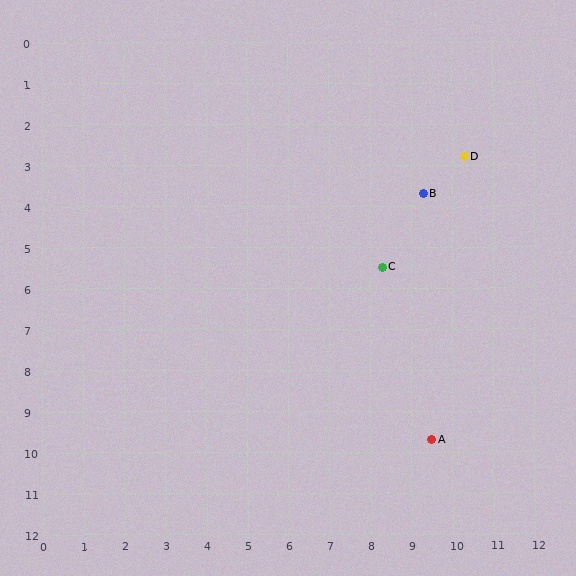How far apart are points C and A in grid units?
Points C and A are about 4.4 grid units apart.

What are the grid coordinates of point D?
Point D is at approximately (10.3, 2.8).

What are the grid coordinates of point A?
Point A is at approximately (9.5, 9.7).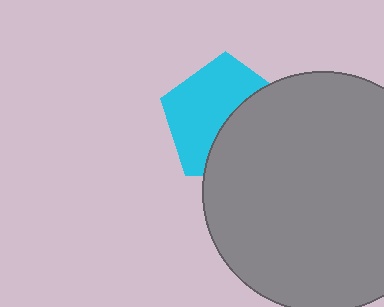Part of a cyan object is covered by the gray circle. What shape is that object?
It is a pentagon.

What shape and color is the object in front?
The object in front is a gray circle.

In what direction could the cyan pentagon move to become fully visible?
The cyan pentagon could move left. That would shift it out from behind the gray circle entirely.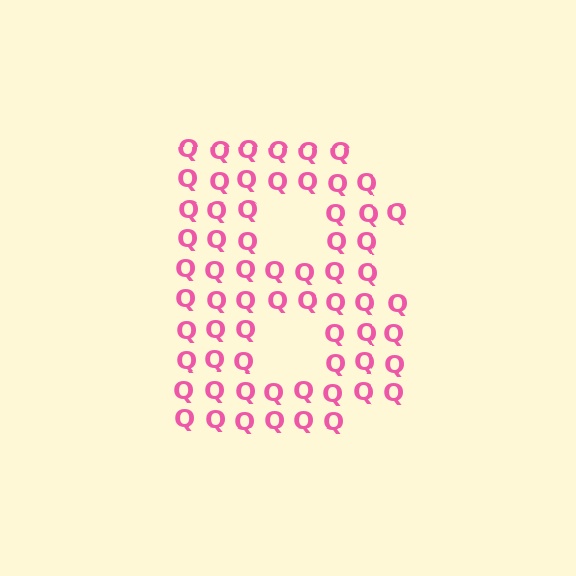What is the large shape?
The large shape is the letter B.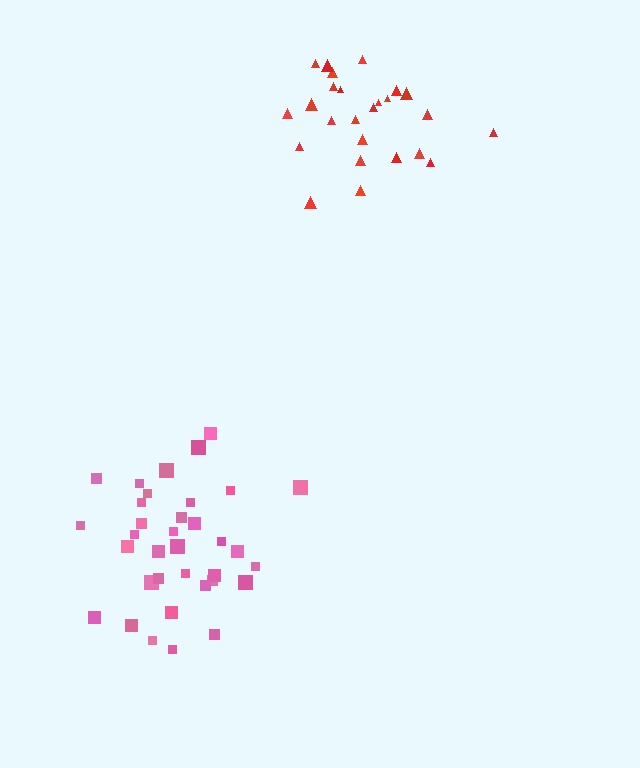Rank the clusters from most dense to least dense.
red, pink.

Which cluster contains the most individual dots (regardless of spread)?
Pink (35).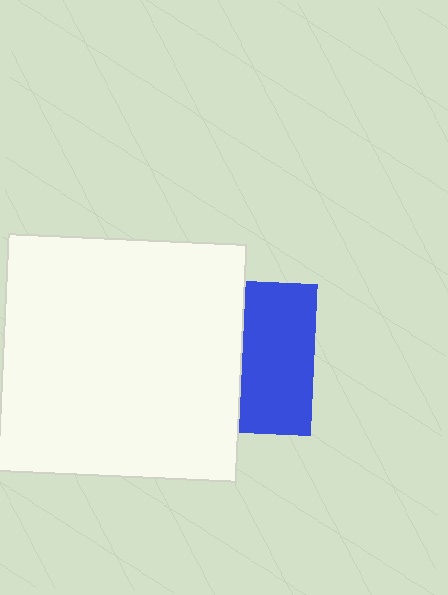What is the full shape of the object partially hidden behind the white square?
The partially hidden object is a blue square.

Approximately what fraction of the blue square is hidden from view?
Roughly 53% of the blue square is hidden behind the white square.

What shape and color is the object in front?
The object in front is a white square.